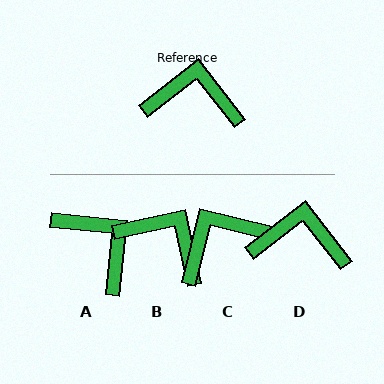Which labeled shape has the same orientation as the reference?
D.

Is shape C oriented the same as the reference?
No, it is off by about 38 degrees.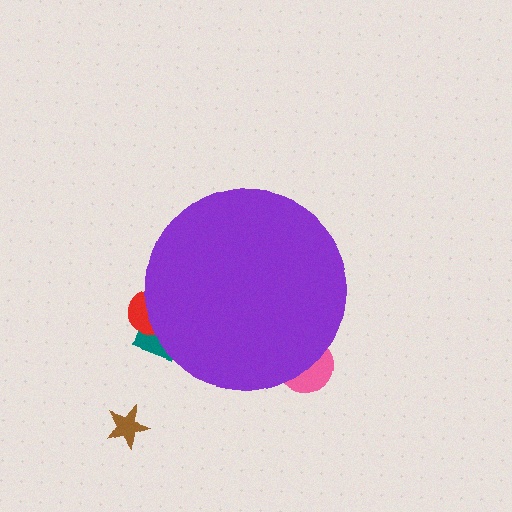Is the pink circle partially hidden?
Yes, the pink circle is partially hidden behind the purple circle.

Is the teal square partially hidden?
Yes, the teal square is partially hidden behind the purple circle.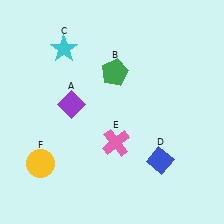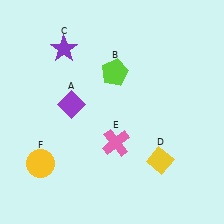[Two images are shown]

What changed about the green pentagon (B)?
In Image 1, B is green. In Image 2, it changed to lime.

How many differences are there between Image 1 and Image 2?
There are 3 differences between the two images.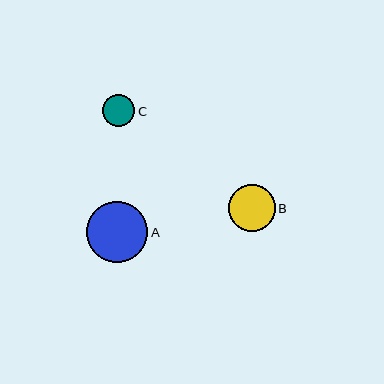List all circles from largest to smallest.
From largest to smallest: A, B, C.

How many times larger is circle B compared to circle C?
Circle B is approximately 1.5 times the size of circle C.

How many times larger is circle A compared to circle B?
Circle A is approximately 1.3 times the size of circle B.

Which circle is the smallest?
Circle C is the smallest with a size of approximately 32 pixels.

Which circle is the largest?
Circle A is the largest with a size of approximately 61 pixels.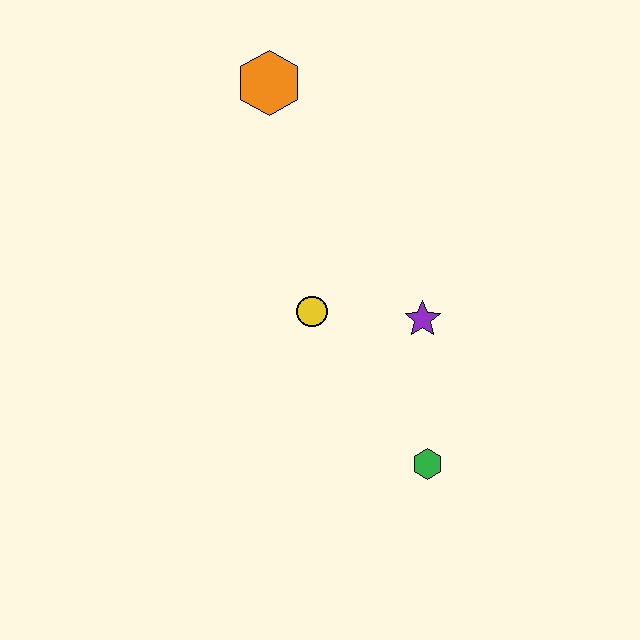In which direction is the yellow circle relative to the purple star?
The yellow circle is to the left of the purple star.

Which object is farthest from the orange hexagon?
The green hexagon is farthest from the orange hexagon.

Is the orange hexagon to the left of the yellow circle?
Yes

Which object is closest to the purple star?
The yellow circle is closest to the purple star.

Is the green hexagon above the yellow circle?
No